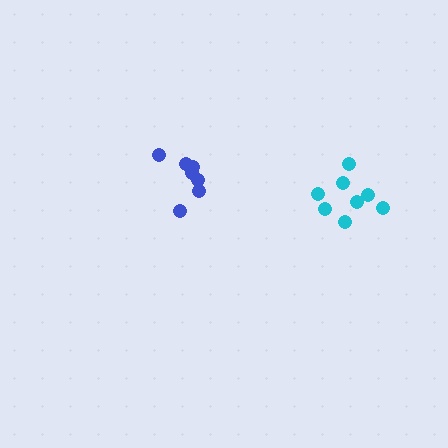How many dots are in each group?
Group 1: 9 dots, Group 2: 8 dots (17 total).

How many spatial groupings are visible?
There are 2 spatial groupings.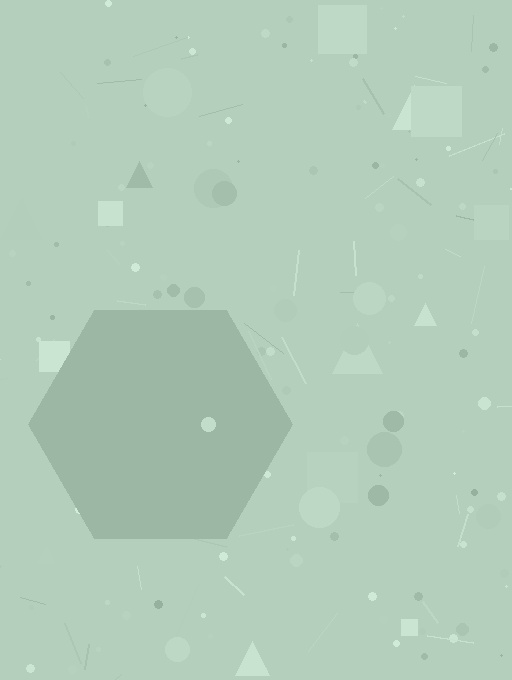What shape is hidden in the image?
A hexagon is hidden in the image.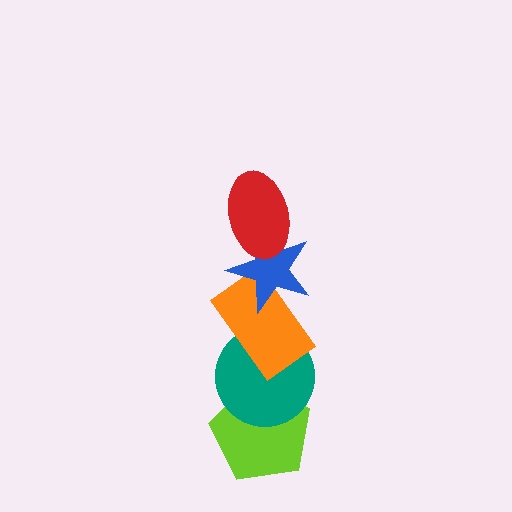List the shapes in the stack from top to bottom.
From top to bottom: the red ellipse, the blue star, the orange rectangle, the teal circle, the lime pentagon.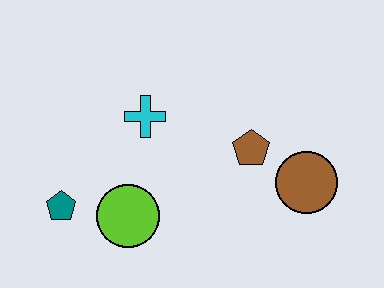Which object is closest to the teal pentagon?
The lime circle is closest to the teal pentagon.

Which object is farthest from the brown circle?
The teal pentagon is farthest from the brown circle.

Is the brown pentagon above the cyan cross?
No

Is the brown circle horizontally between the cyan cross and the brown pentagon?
No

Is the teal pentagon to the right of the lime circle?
No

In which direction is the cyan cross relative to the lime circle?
The cyan cross is above the lime circle.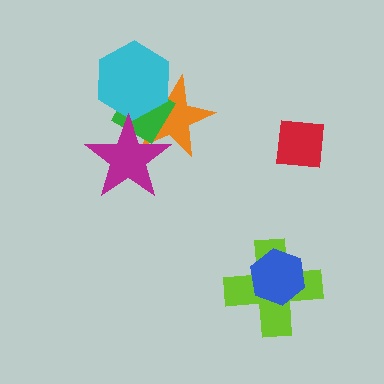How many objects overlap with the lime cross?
1 object overlaps with the lime cross.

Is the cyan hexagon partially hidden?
No, no other shape covers it.